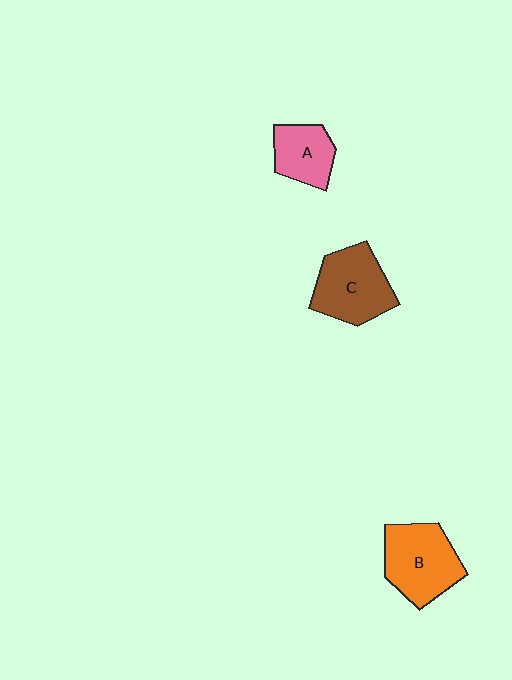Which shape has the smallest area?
Shape A (pink).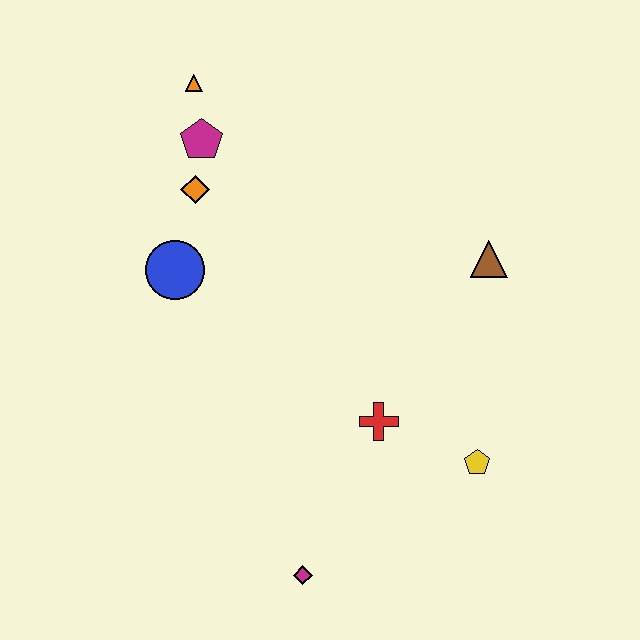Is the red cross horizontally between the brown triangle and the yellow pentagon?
No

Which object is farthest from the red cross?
The orange triangle is farthest from the red cross.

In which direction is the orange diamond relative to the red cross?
The orange diamond is above the red cross.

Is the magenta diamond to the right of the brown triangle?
No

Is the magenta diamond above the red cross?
No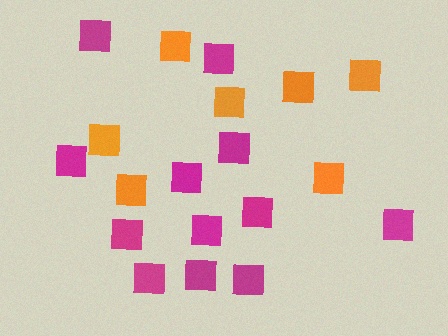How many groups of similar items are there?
There are 2 groups: one group of magenta squares (12) and one group of orange squares (7).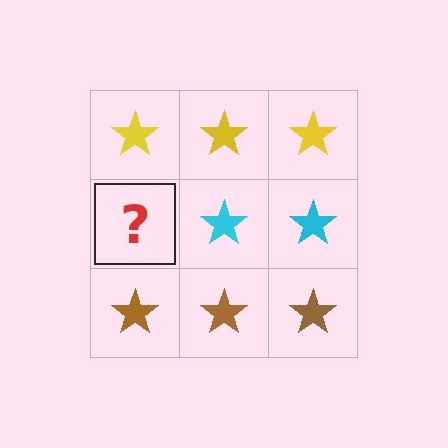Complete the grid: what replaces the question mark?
The question mark should be replaced with a cyan star.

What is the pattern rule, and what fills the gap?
The rule is that each row has a consistent color. The gap should be filled with a cyan star.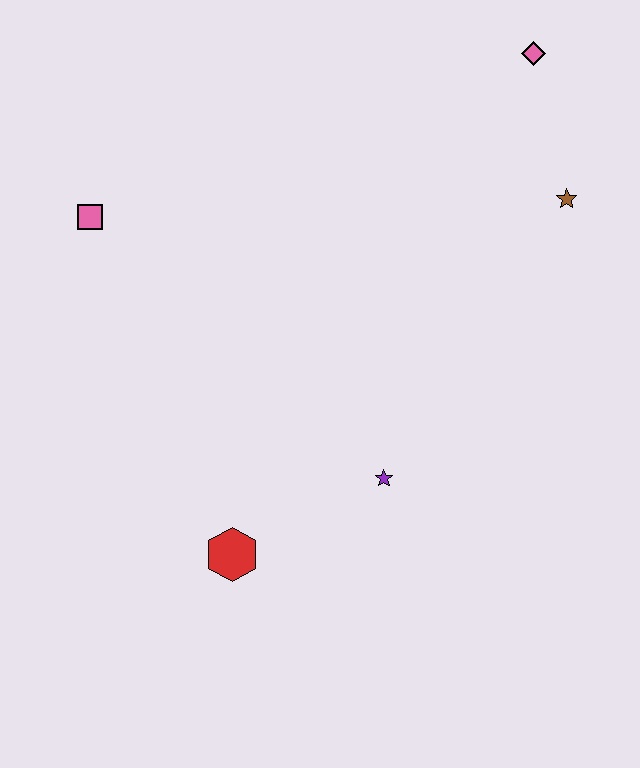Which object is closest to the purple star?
The red hexagon is closest to the purple star.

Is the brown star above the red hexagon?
Yes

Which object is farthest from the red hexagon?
The pink diamond is farthest from the red hexagon.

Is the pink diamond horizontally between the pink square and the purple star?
No